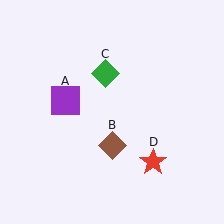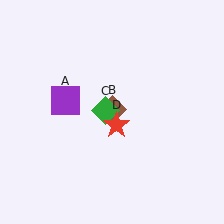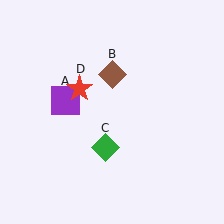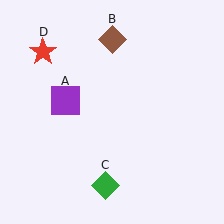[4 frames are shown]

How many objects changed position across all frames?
3 objects changed position: brown diamond (object B), green diamond (object C), red star (object D).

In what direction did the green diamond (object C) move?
The green diamond (object C) moved down.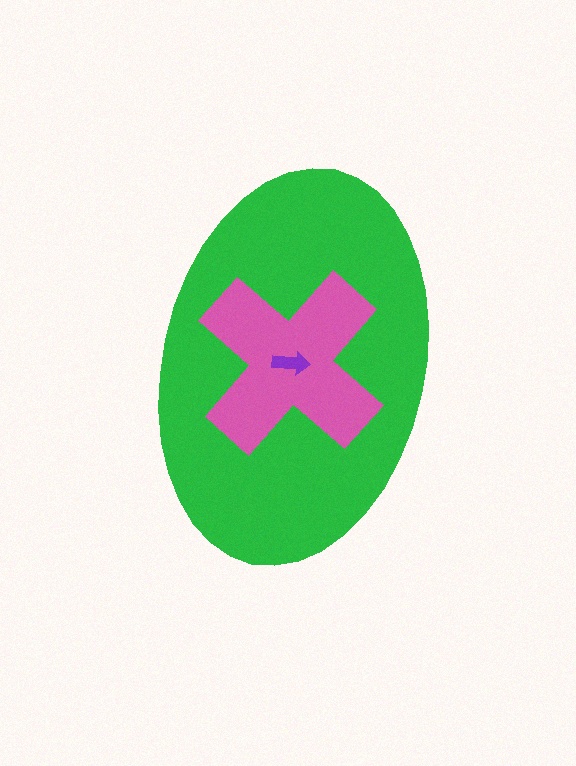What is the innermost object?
The purple arrow.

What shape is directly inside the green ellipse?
The pink cross.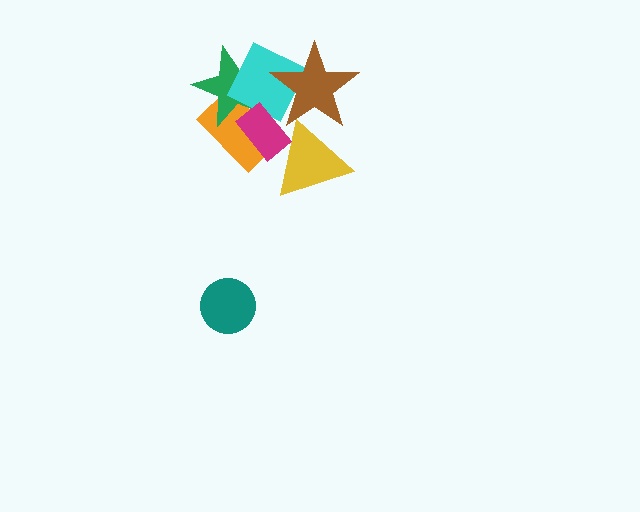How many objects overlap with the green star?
3 objects overlap with the green star.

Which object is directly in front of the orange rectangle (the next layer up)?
The green star is directly in front of the orange rectangle.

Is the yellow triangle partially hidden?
Yes, it is partially covered by another shape.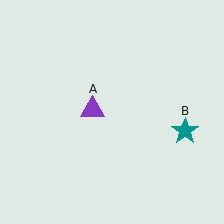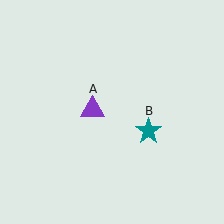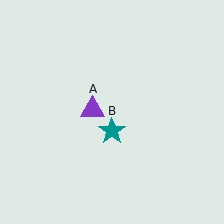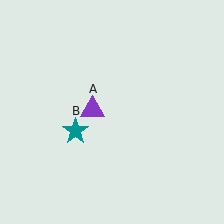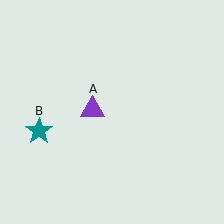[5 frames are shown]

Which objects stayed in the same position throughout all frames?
Purple triangle (object A) remained stationary.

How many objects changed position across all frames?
1 object changed position: teal star (object B).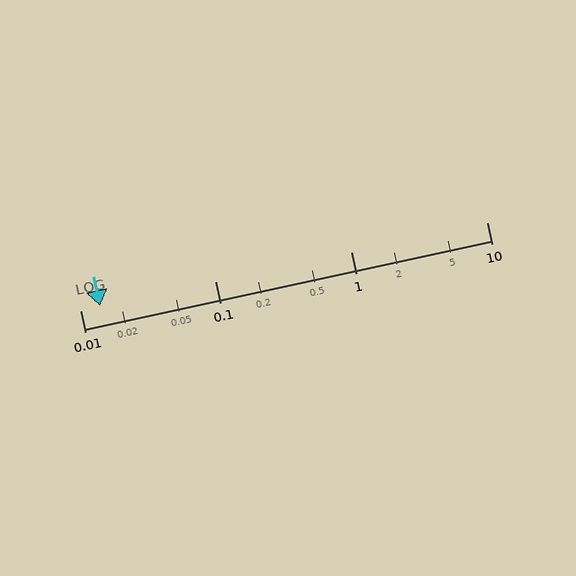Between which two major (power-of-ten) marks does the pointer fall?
The pointer is between 0.01 and 0.1.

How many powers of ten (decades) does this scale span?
The scale spans 3 decades, from 0.01 to 10.